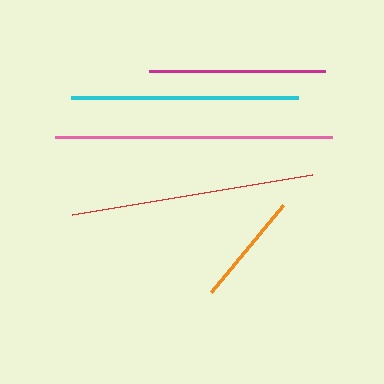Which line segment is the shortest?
The orange line is the shortest at approximately 113 pixels.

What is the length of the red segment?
The red segment is approximately 243 pixels long.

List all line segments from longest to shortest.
From longest to shortest: pink, red, cyan, magenta, orange.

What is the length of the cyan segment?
The cyan segment is approximately 228 pixels long.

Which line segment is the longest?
The pink line is the longest at approximately 277 pixels.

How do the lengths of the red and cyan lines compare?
The red and cyan lines are approximately the same length.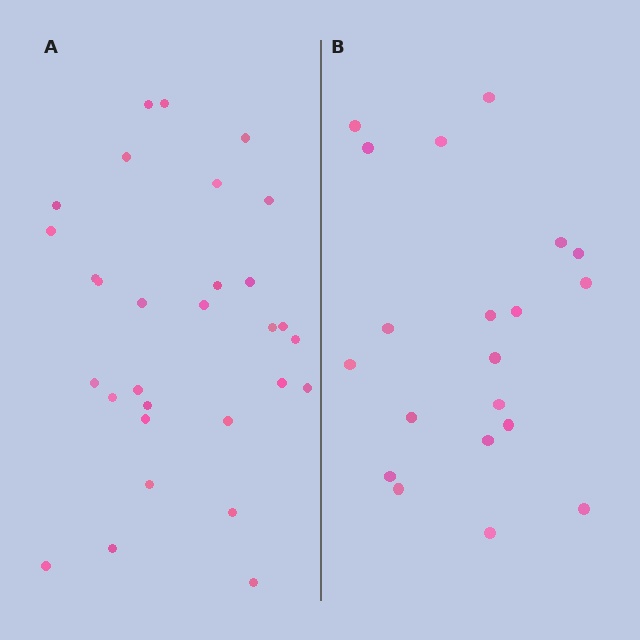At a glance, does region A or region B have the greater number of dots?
Region A (the left region) has more dots.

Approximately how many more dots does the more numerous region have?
Region A has roughly 10 or so more dots than region B.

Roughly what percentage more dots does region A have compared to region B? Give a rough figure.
About 50% more.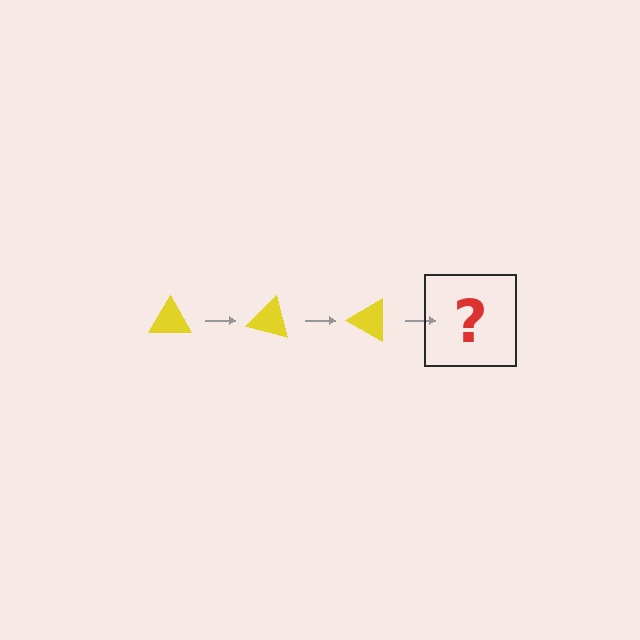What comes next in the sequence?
The next element should be a yellow triangle rotated 45 degrees.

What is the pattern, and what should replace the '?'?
The pattern is that the triangle rotates 15 degrees each step. The '?' should be a yellow triangle rotated 45 degrees.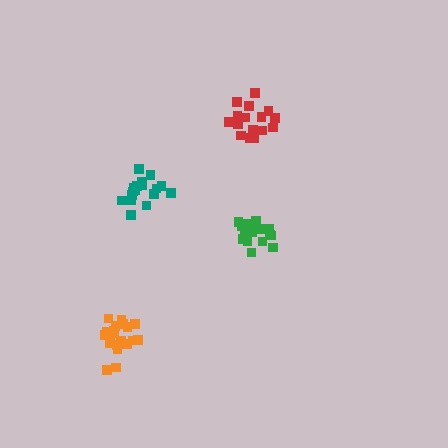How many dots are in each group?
Group 1: 20 dots, Group 2: 19 dots, Group 3: 18 dots, Group 4: 17 dots (74 total).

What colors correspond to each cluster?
The clusters are colored: green, orange, teal, red.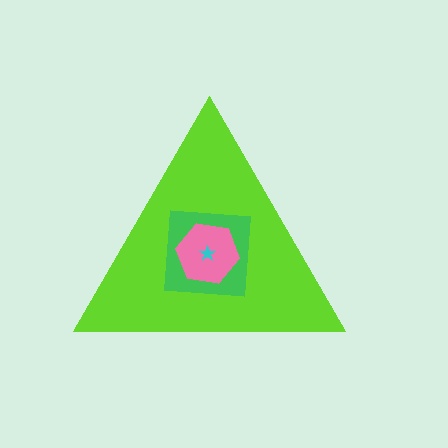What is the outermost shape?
The lime triangle.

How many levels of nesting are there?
4.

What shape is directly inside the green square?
The pink hexagon.